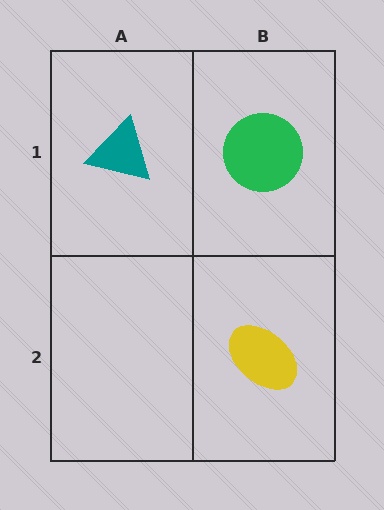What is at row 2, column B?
A yellow ellipse.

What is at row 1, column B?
A green circle.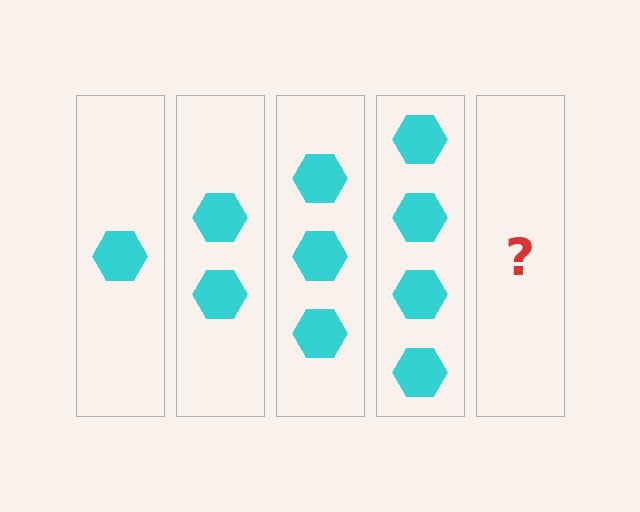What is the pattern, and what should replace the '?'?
The pattern is that each step adds one more hexagon. The '?' should be 5 hexagons.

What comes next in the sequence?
The next element should be 5 hexagons.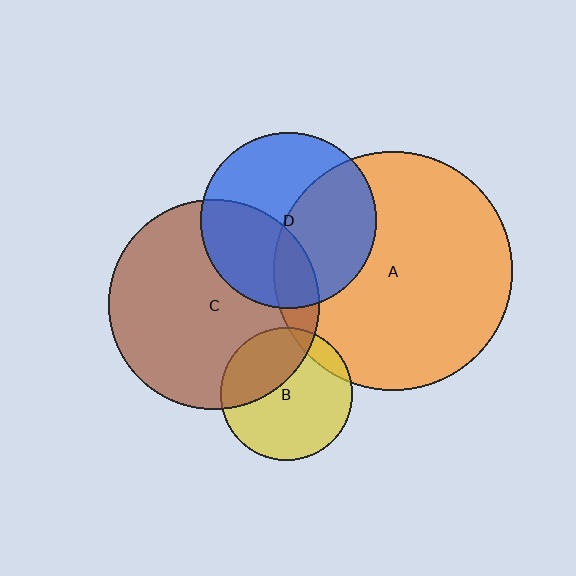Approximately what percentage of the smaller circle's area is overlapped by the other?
Approximately 35%.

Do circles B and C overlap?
Yes.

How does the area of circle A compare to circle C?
Approximately 1.3 times.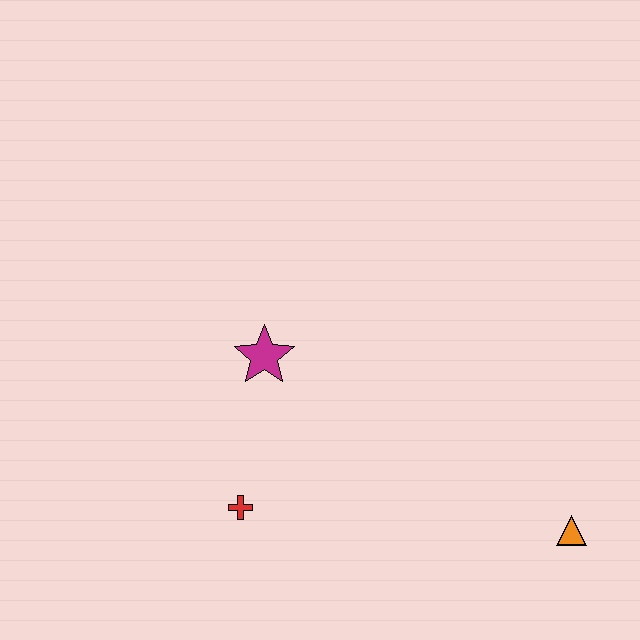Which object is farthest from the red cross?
The orange triangle is farthest from the red cross.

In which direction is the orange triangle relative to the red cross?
The orange triangle is to the right of the red cross.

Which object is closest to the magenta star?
The red cross is closest to the magenta star.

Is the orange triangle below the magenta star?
Yes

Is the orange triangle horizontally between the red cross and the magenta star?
No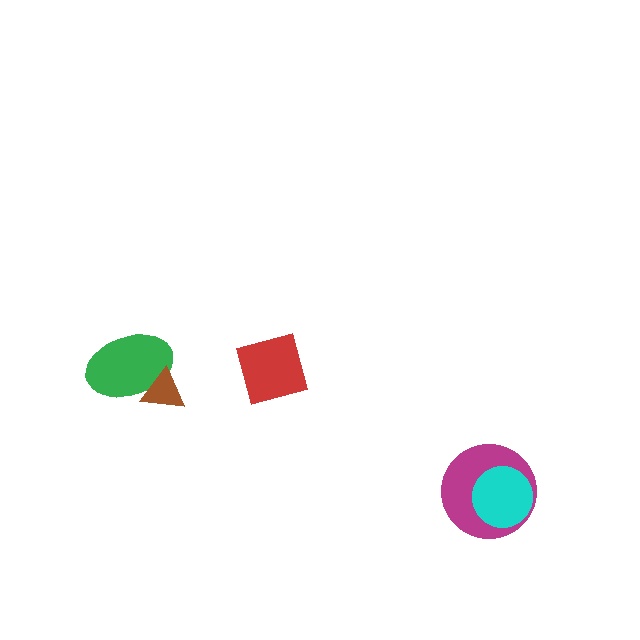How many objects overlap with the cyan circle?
1 object overlaps with the cyan circle.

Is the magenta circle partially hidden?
Yes, it is partially covered by another shape.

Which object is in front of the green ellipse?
The brown triangle is in front of the green ellipse.